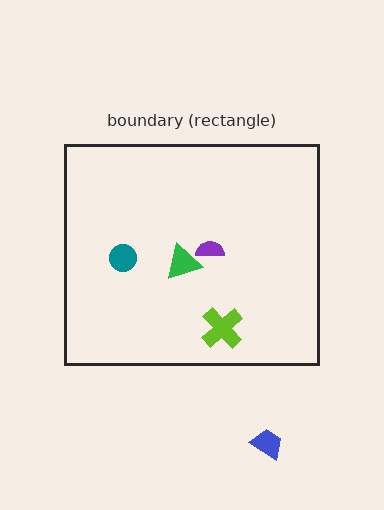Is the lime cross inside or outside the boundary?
Inside.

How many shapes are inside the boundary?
4 inside, 1 outside.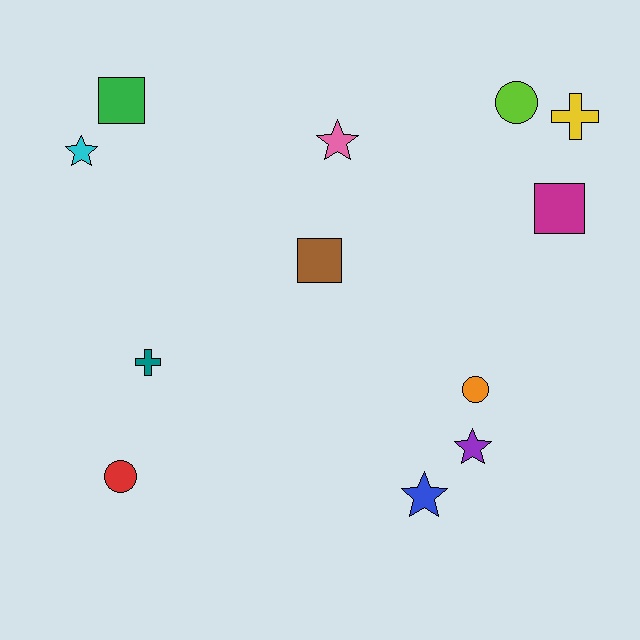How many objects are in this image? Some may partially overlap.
There are 12 objects.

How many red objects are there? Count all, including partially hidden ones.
There is 1 red object.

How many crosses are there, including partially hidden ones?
There are 2 crosses.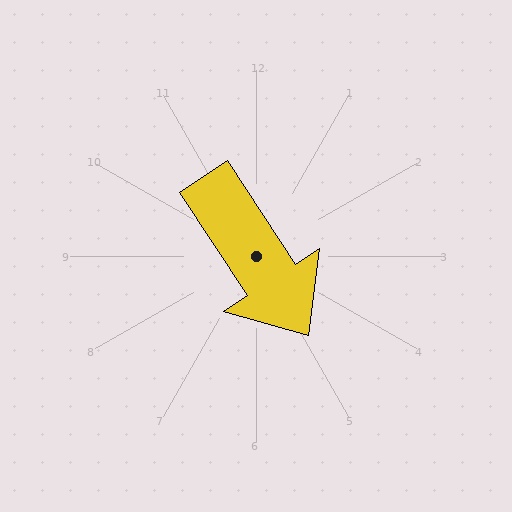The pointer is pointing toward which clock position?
Roughly 5 o'clock.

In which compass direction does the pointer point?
Southeast.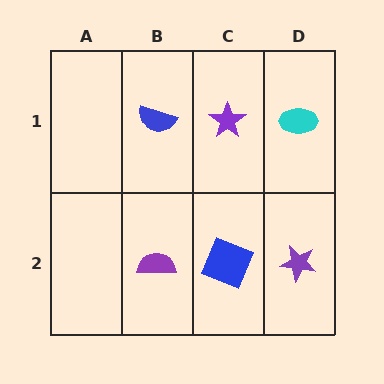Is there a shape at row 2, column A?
No, that cell is empty.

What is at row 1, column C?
A purple star.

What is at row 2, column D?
A purple star.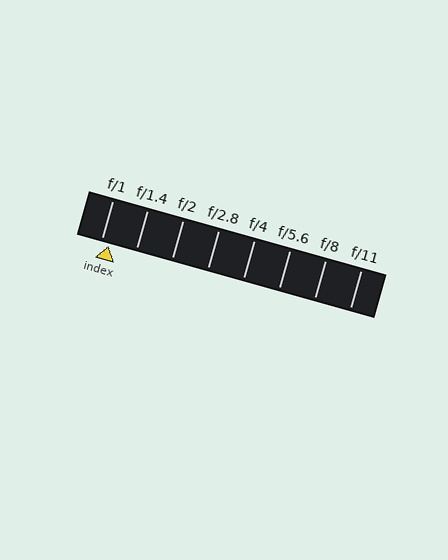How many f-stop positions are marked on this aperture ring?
There are 8 f-stop positions marked.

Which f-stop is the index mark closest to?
The index mark is closest to f/1.